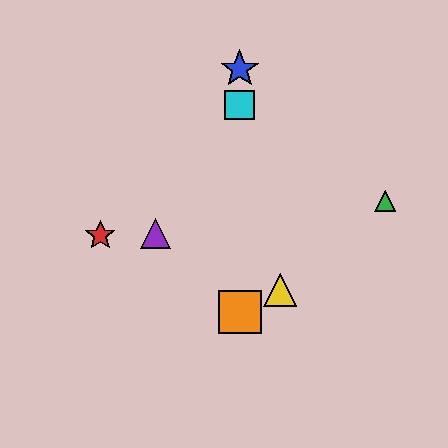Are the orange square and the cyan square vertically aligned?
Yes, both are at x≈240.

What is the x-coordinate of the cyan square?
The cyan square is at x≈240.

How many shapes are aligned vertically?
3 shapes (the blue star, the orange square, the cyan square) are aligned vertically.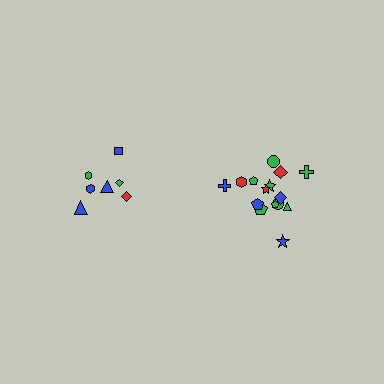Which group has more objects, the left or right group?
The right group.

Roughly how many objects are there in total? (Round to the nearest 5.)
Roughly 20 objects in total.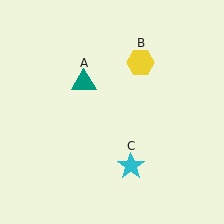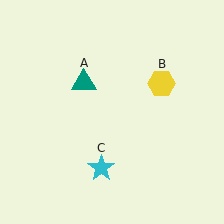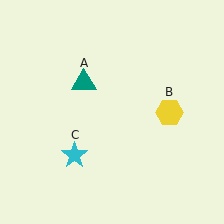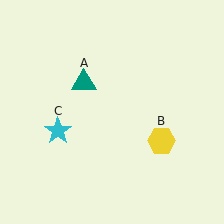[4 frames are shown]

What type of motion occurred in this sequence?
The yellow hexagon (object B), cyan star (object C) rotated clockwise around the center of the scene.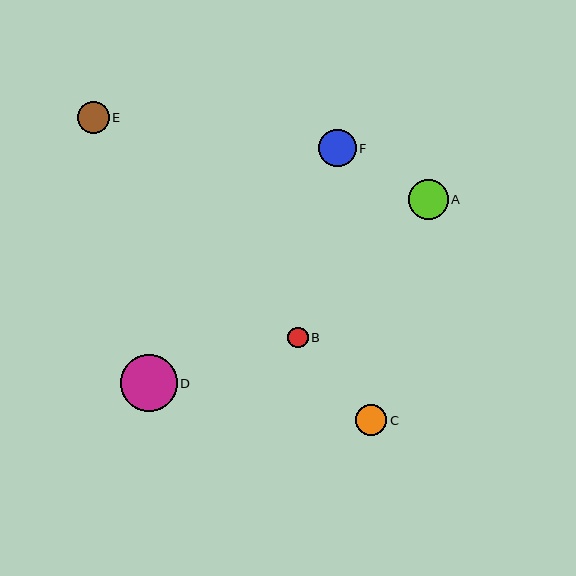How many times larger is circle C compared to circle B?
Circle C is approximately 1.5 times the size of circle B.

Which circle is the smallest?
Circle B is the smallest with a size of approximately 20 pixels.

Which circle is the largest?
Circle D is the largest with a size of approximately 57 pixels.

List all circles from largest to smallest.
From largest to smallest: D, A, F, E, C, B.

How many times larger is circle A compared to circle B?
Circle A is approximately 1.9 times the size of circle B.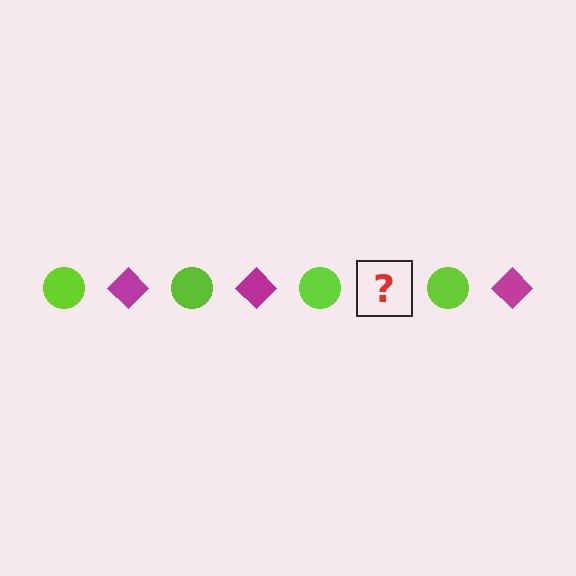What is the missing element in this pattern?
The missing element is a magenta diamond.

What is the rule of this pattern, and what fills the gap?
The rule is that the pattern alternates between lime circle and magenta diamond. The gap should be filled with a magenta diamond.